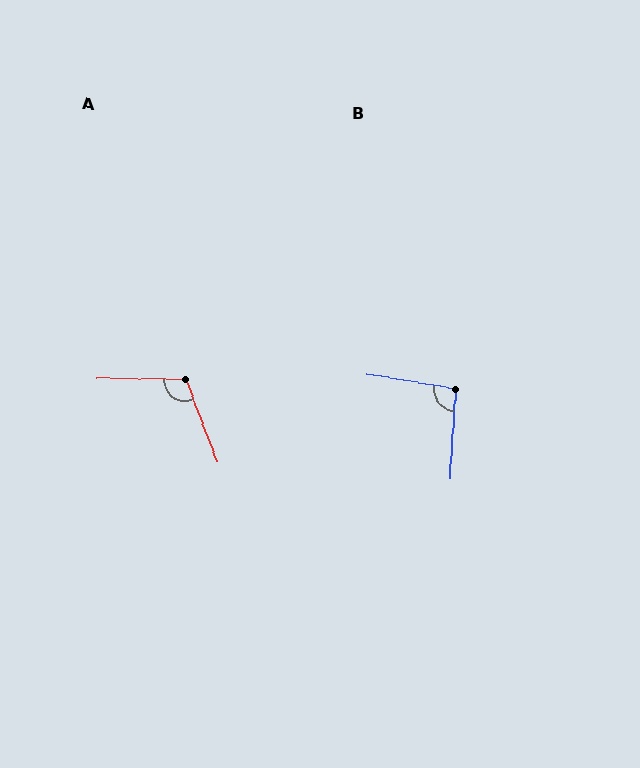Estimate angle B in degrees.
Approximately 96 degrees.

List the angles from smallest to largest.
B (96°), A (111°).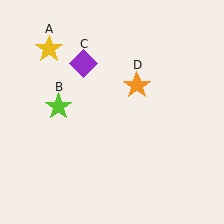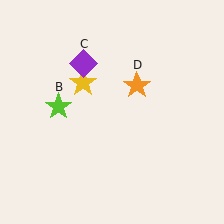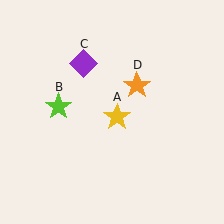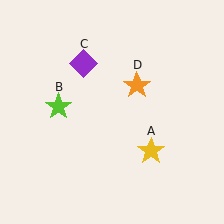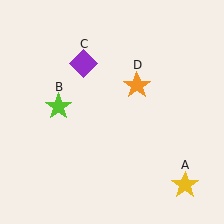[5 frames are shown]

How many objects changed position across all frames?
1 object changed position: yellow star (object A).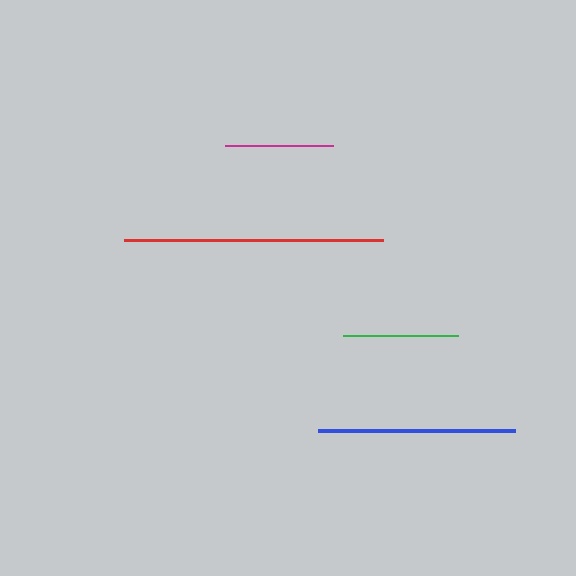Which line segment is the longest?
The red line is the longest at approximately 259 pixels.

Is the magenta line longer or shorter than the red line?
The red line is longer than the magenta line.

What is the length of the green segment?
The green segment is approximately 115 pixels long.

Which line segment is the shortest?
The magenta line is the shortest at approximately 108 pixels.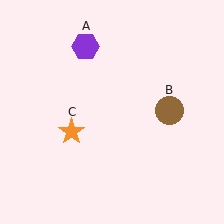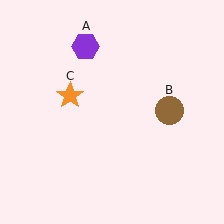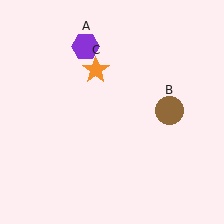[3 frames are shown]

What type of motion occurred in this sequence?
The orange star (object C) rotated clockwise around the center of the scene.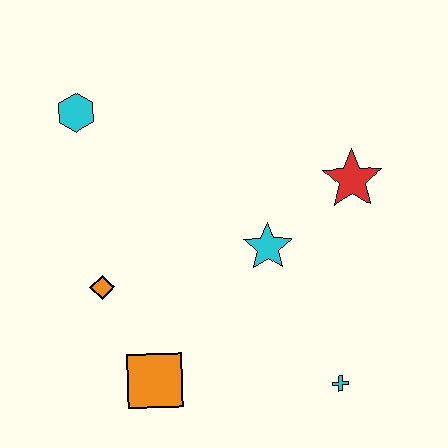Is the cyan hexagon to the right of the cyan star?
No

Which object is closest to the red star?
The cyan star is closest to the red star.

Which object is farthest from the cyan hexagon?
The cyan cross is farthest from the cyan hexagon.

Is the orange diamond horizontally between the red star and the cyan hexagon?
Yes